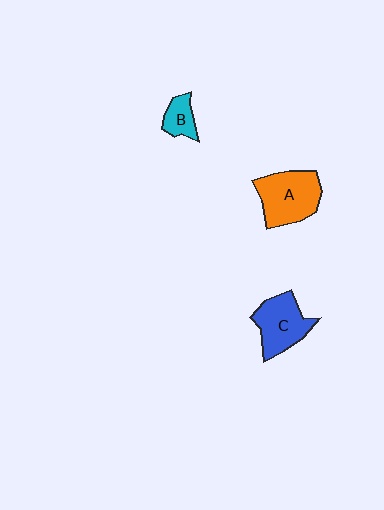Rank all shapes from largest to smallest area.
From largest to smallest: A (orange), C (blue), B (cyan).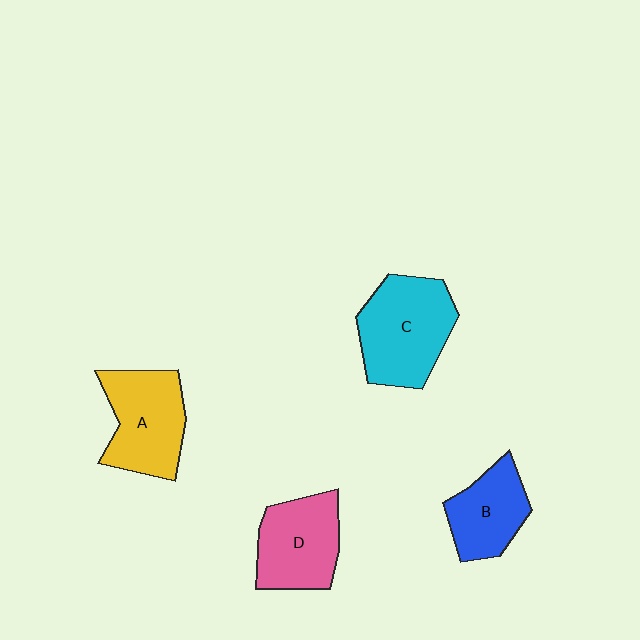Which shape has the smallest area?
Shape B (blue).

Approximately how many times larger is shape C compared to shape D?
Approximately 1.2 times.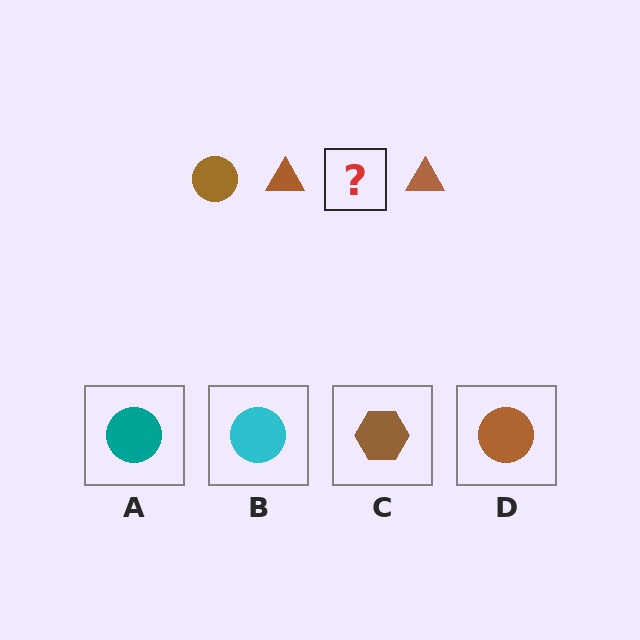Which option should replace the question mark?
Option D.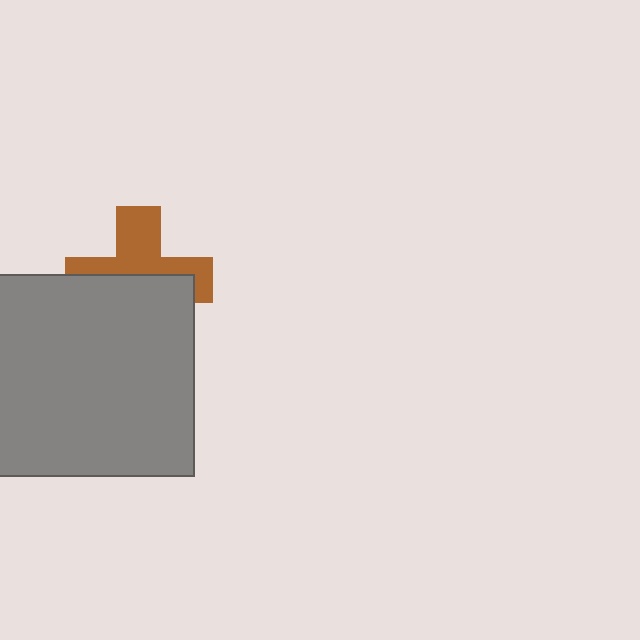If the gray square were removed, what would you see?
You would see the complete brown cross.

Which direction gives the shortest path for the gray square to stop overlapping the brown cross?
Moving down gives the shortest separation.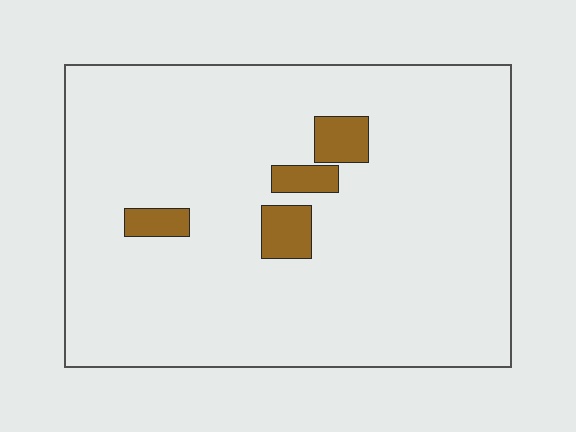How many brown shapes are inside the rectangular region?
4.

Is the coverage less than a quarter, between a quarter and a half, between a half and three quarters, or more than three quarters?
Less than a quarter.